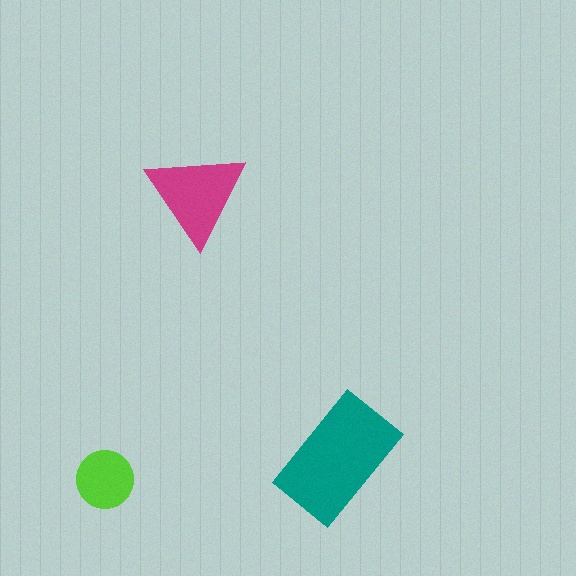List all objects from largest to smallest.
The teal rectangle, the magenta triangle, the lime circle.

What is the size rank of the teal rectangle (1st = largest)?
1st.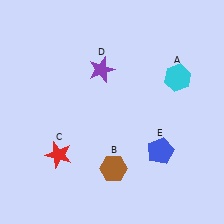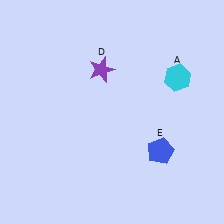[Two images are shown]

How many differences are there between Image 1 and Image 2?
There are 2 differences between the two images.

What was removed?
The brown hexagon (B), the red star (C) were removed in Image 2.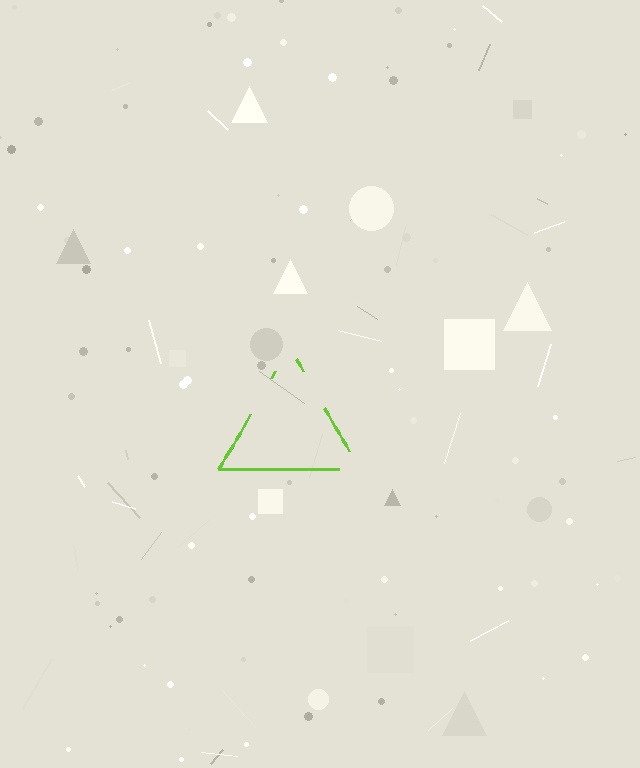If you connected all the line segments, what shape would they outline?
They would outline a triangle.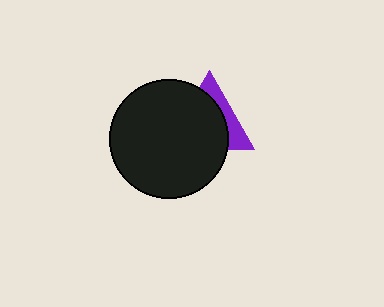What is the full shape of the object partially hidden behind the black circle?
The partially hidden object is a purple triangle.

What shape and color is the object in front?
The object in front is a black circle.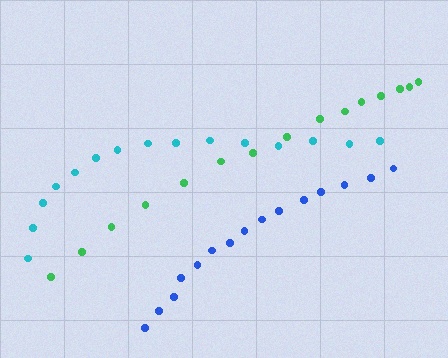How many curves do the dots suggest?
There are 3 distinct paths.